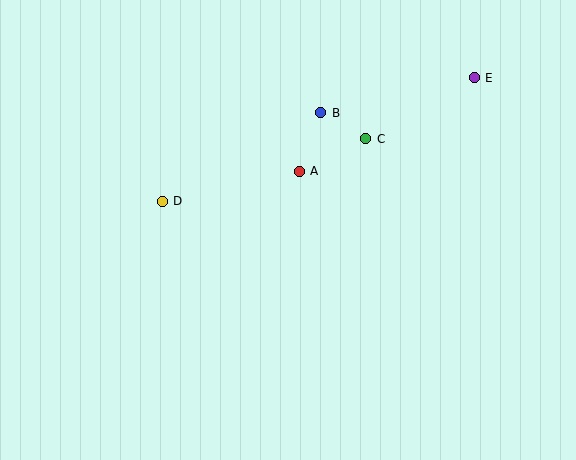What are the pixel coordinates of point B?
Point B is at (321, 113).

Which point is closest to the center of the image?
Point A at (299, 171) is closest to the center.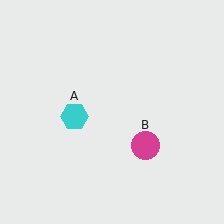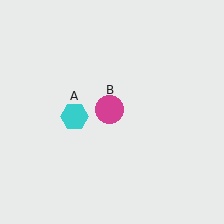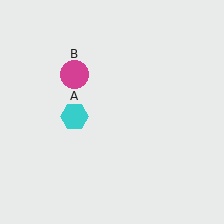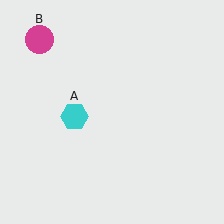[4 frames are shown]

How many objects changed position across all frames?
1 object changed position: magenta circle (object B).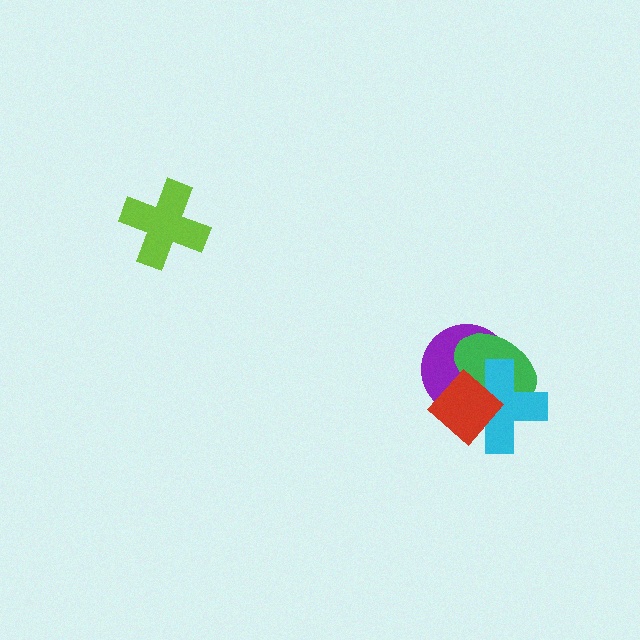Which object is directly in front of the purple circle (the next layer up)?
The green ellipse is directly in front of the purple circle.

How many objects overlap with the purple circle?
3 objects overlap with the purple circle.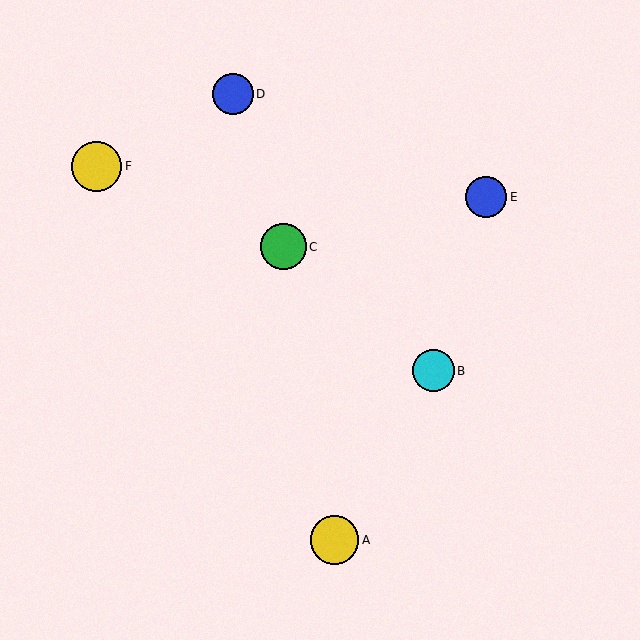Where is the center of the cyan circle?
The center of the cyan circle is at (434, 371).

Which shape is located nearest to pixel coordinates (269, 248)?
The green circle (labeled C) at (283, 247) is nearest to that location.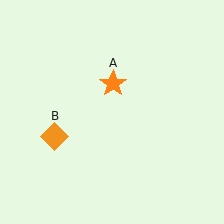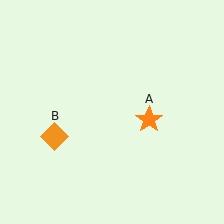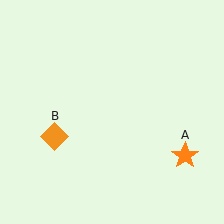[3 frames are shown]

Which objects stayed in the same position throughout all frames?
Orange diamond (object B) remained stationary.